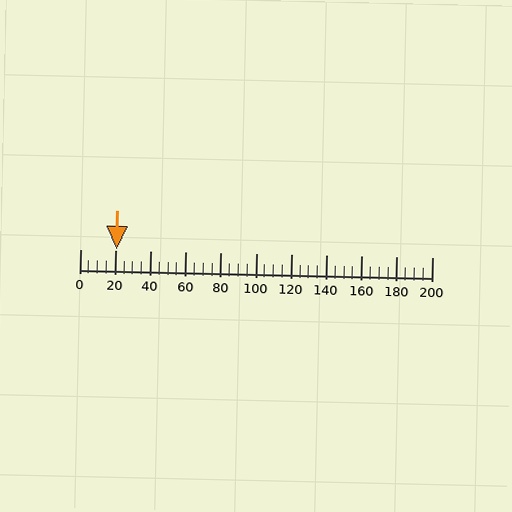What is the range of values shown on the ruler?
The ruler shows values from 0 to 200.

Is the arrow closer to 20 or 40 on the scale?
The arrow is closer to 20.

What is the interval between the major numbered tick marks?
The major tick marks are spaced 20 units apart.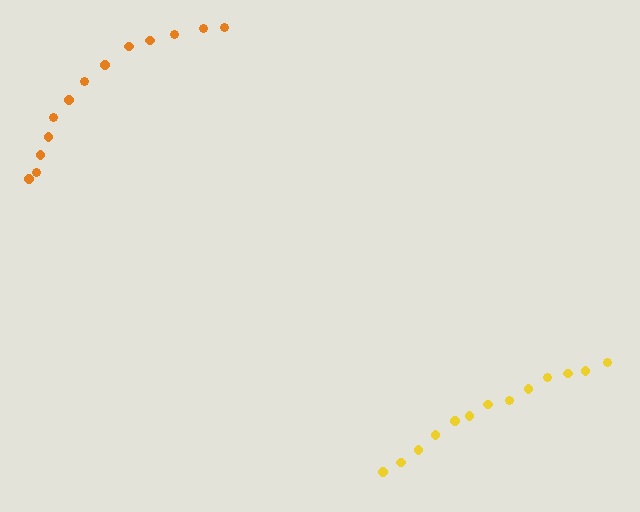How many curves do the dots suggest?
There are 2 distinct paths.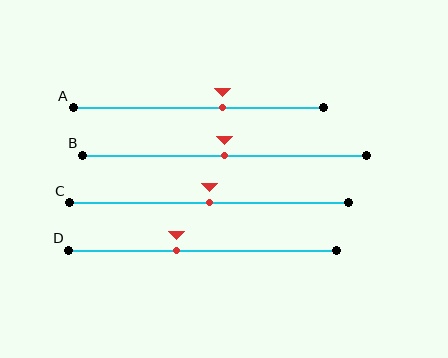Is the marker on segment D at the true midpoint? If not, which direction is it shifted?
No, the marker on segment D is shifted to the left by about 10% of the segment length.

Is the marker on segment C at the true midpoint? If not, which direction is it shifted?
Yes, the marker on segment C is at the true midpoint.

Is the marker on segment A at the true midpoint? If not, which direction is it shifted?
No, the marker on segment A is shifted to the right by about 10% of the segment length.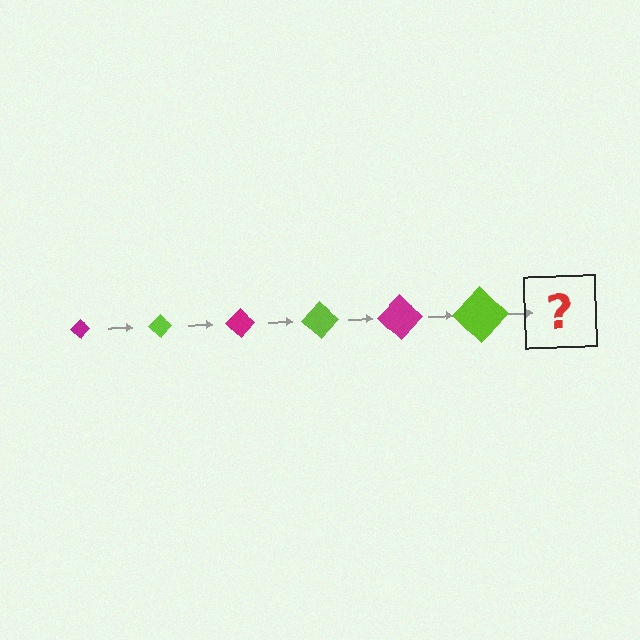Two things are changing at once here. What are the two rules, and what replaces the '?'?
The two rules are that the diamond grows larger each step and the color cycles through magenta and lime. The '?' should be a magenta diamond, larger than the previous one.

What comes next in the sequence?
The next element should be a magenta diamond, larger than the previous one.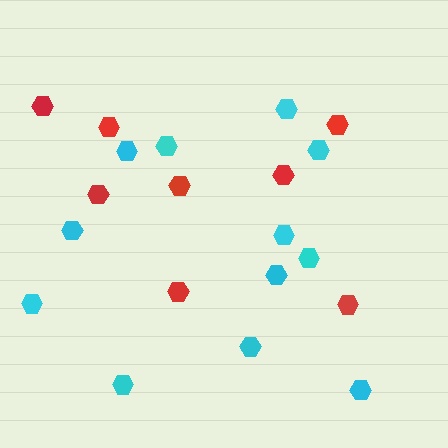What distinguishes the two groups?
There are 2 groups: one group of red hexagons (8) and one group of cyan hexagons (12).